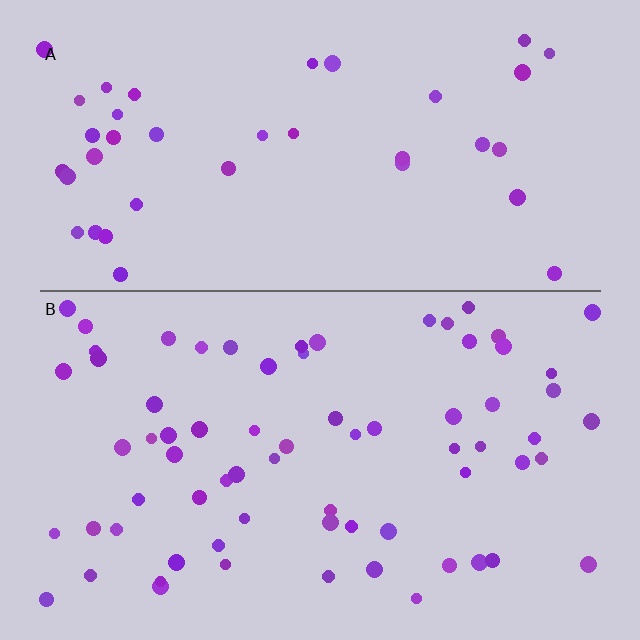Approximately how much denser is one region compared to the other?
Approximately 1.8× — region B over region A.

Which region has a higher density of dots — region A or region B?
B (the bottom).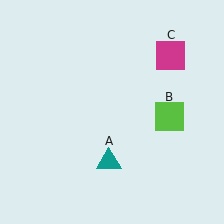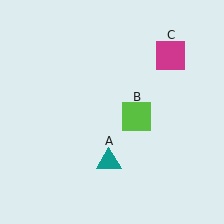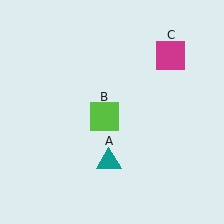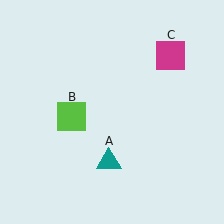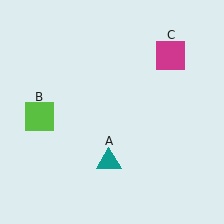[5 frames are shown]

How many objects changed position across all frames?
1 object changed position: lime square (object B).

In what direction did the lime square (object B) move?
The lime square (object B) moved left.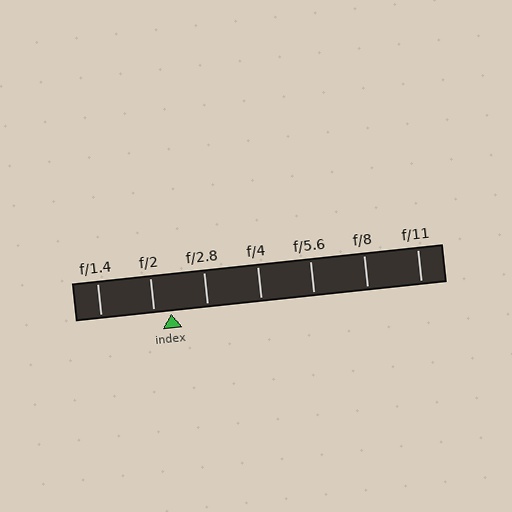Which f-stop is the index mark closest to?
The index mark is closest to f/2.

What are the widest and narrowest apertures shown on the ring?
The widest aperture shown is f/1.4 and the narrowest is f/11.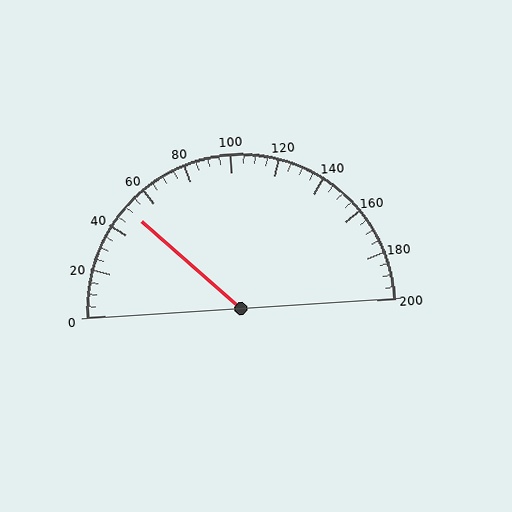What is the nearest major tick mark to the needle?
The nearest major tick mark is 40.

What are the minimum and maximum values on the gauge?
The gauge ranges from 0 to 200.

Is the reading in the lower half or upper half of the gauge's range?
The reading is in the lower half of the range (0 to 200).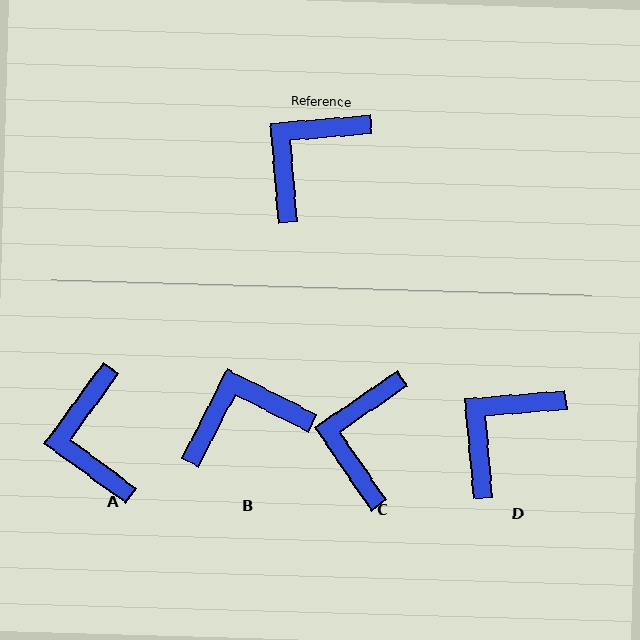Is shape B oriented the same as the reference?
No, it is off by about 32 degrees.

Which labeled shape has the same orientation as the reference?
D.